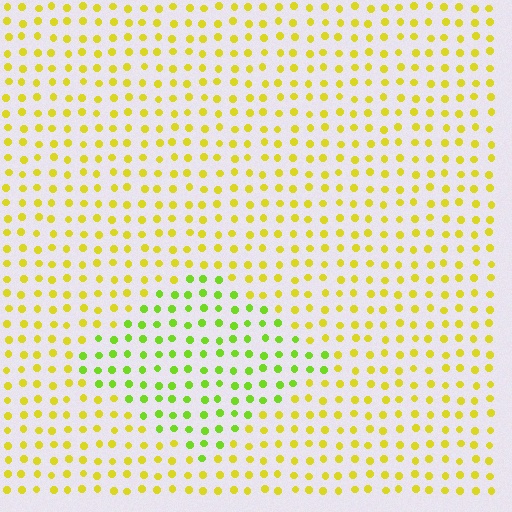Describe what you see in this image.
The image is filled with small yellow elements in a uniform arrangement. A diamond-shaped region is visible where the elements are tinted to a slightly different hue, forming a subtle color boundary.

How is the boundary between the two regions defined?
The boundary is defined purely by a slight shift in hue (about 36 degrees). Spacing, size, and orientation are identical on both sides.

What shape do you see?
I see a diamond.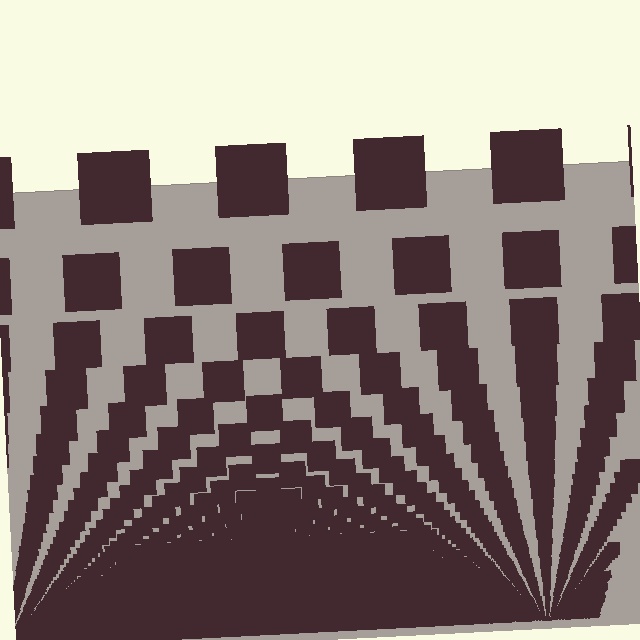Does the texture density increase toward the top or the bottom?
Density increases toward the bottom.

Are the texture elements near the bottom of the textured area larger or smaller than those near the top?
Smaller. The gradient is inverted — elements near the bottom are smaller and denser.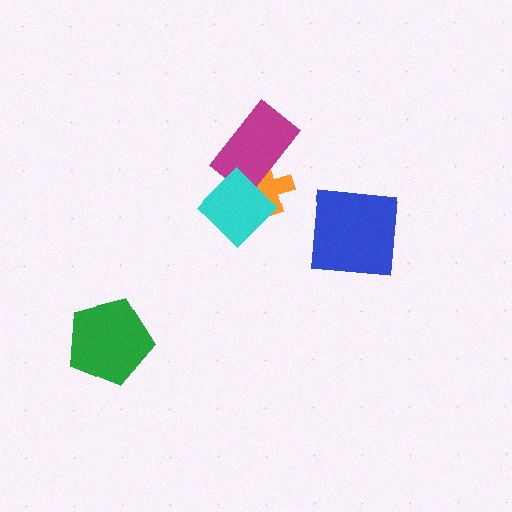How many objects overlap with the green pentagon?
0 objects overlap with the green pentagon.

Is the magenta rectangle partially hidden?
Yes, it is partially covered by another shape.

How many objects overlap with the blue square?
0 objects overlap with the blue square.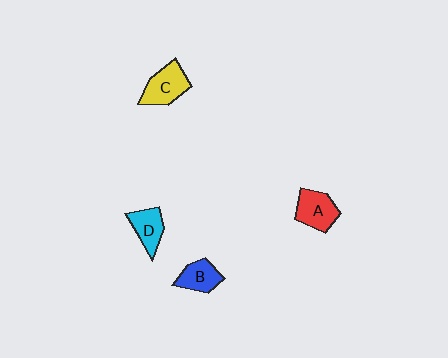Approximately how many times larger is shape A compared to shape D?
Approximately 1.2 times.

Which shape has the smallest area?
Shape D (cyan).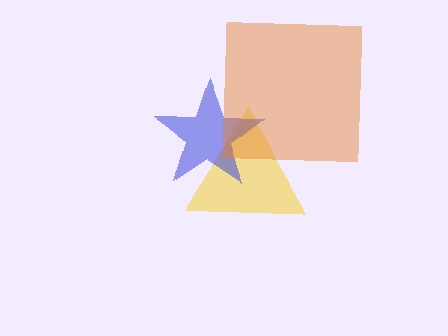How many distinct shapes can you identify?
There are 3 distinct shapes: a yellow triangle, a blue star, an orange square.